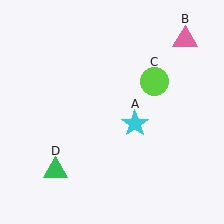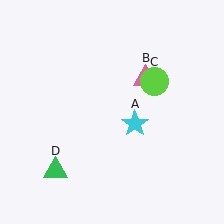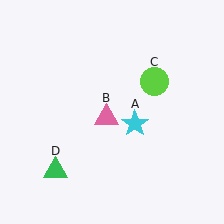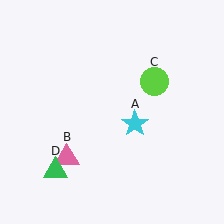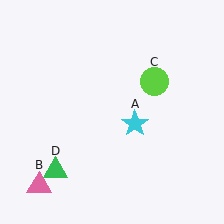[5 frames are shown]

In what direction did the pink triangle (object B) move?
The pink triangle (object B) moved down and to the left.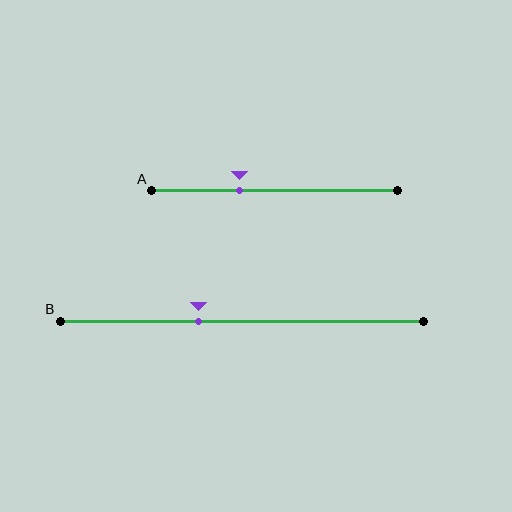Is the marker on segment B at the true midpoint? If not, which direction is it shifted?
No, the marker on segment B is shifted to the left by about 12% of the segment length.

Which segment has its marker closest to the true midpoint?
Segment B has its marker closest to the true midpoint.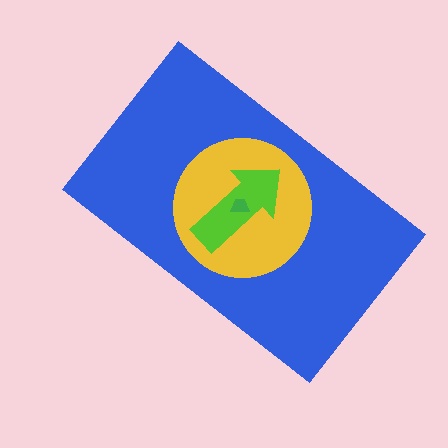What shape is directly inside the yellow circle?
The lime arrow.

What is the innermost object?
The green trapezoid.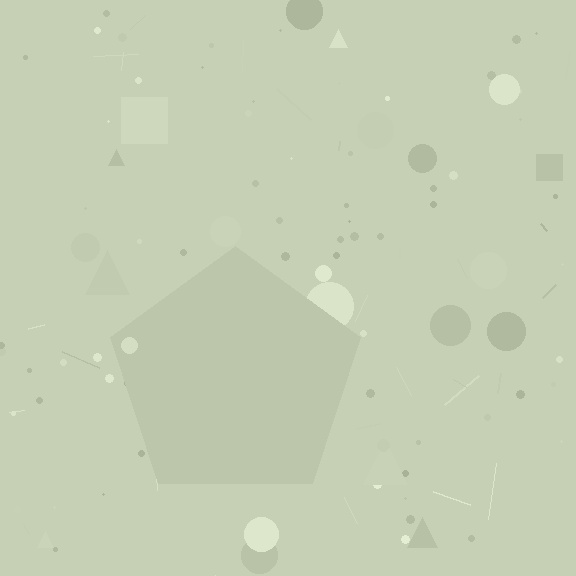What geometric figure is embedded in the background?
A pentagon is embedded in the background.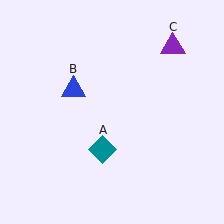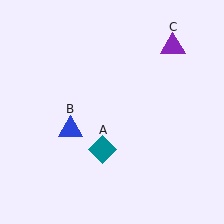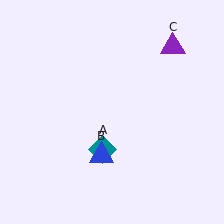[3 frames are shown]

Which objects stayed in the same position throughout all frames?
Teal diamond (object A) and purple triangle (object C) remained stationary.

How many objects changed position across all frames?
1 object changed position: blue triangle (object B).